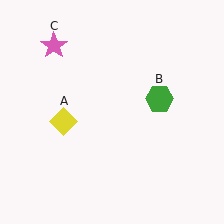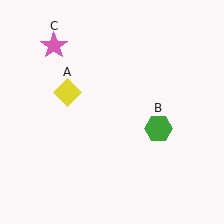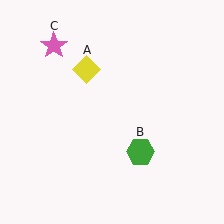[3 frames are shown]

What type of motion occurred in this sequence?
The yellow diamond (object A), green hexagon (object B) rotated clockwise around the center of the scene.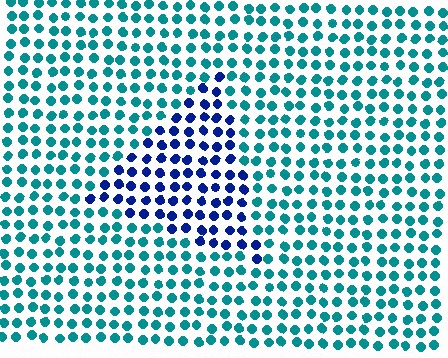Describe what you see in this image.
The image is filled with small teal elements in a uniform arrangement. A triangle-shaped region is visible where the elements are tinted to a slightly different hue, forming a subtle color boundary.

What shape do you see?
I see a triangle.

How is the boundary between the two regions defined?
The boundary is defined purely by a slight shift in hue (about 50 degrees). Spacing, size, and orientation are identical on both sides.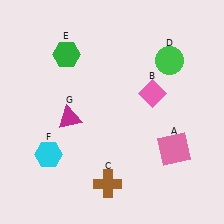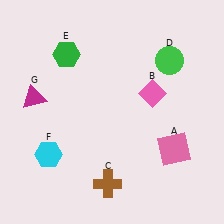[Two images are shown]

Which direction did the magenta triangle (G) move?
The magenta triangle (G) moved left.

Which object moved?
The magenta triangle (G) moved left.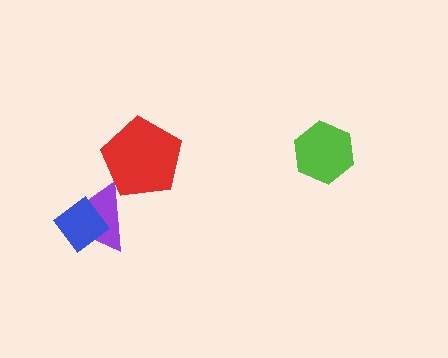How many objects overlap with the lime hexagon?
0 objects overlap with the lime hexagon.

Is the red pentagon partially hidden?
No, no other shape covers it.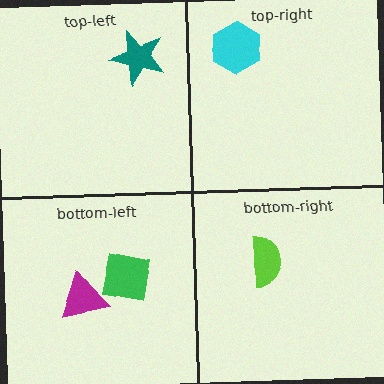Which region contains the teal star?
The top-left region.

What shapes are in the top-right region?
The cyan hexagon.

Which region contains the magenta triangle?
The bottom-left region.